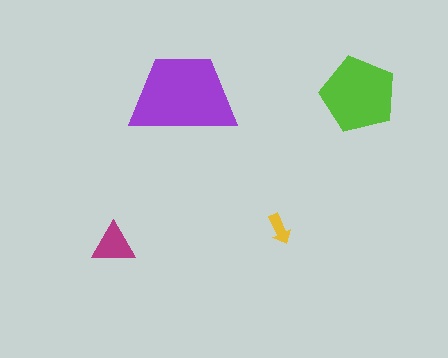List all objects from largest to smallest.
The purple trapezoid, the lime pentagon, the magenta triangle, the yellow arrow.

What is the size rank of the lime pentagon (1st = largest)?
2nd.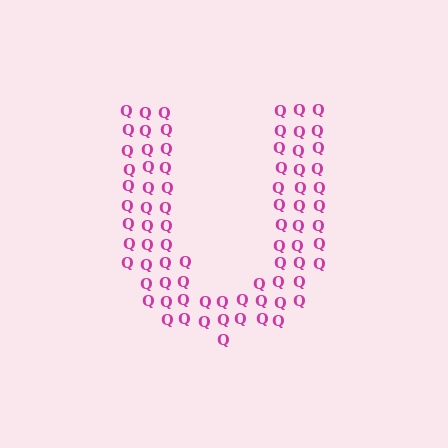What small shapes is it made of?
It is made of small letter Q's.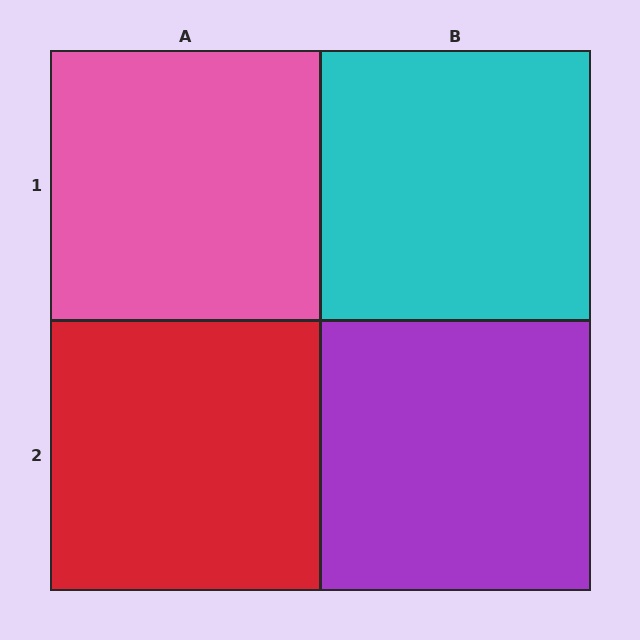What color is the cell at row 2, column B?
Purple.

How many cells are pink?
1 cell is pink.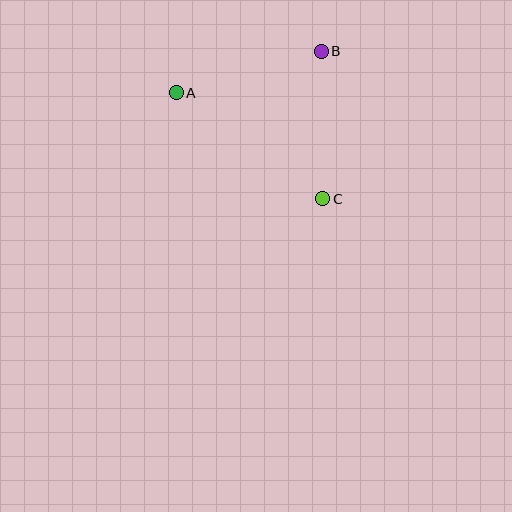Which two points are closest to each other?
Points B and C are closest to each other.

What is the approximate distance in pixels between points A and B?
The distance between A and B is approximately 151 pixels.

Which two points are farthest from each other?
Points A and C are farthest from each other.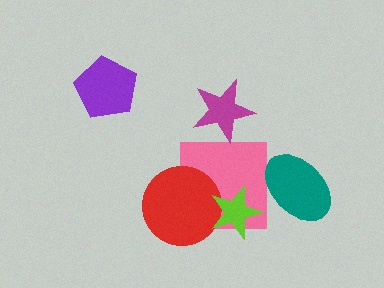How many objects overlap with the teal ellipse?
0 objects overlap with the teal ellipse.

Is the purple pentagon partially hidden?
No, no other shape covers it.